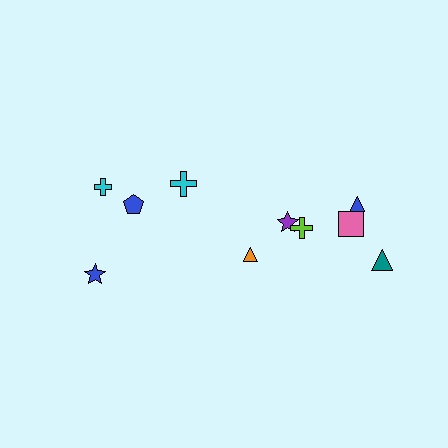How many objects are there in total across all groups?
There are 10 objects.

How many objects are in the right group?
There are 6 objects.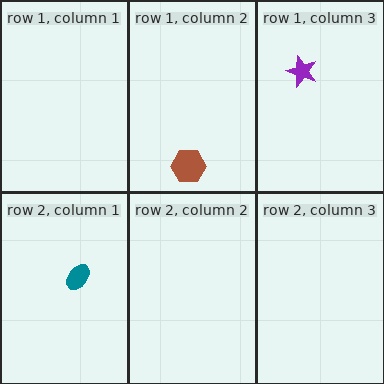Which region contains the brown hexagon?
The row 1, column 2 region.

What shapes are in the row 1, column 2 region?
The brown hexagon.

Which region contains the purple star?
The row 1, column 3 region.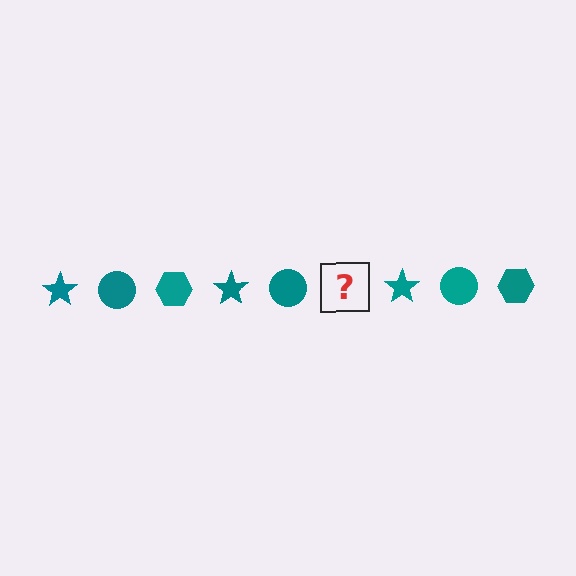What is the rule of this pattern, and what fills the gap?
The rule is that the pattern cycles through star, circle, hexagon shapes in teal. The gap should be filled with a teal hexagon.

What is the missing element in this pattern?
The missing element is a teal hexagon.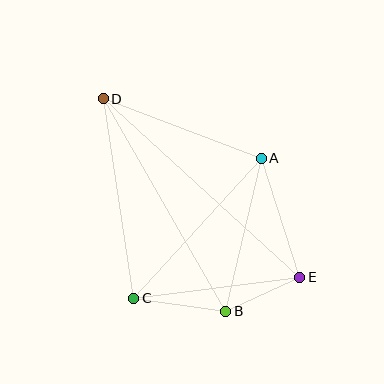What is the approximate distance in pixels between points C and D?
The distance between C and D is approximately 202 pixels.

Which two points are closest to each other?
Points B and E are closest to each other.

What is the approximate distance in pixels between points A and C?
The distance between A and C is approximately 189 pixels.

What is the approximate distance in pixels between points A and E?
The distance between A and E is approximately 125 pixels.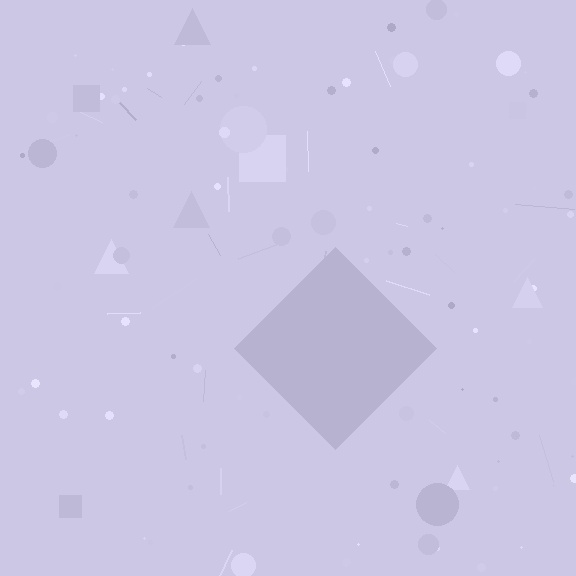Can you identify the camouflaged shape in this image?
The camouflaged shape is a diamond.